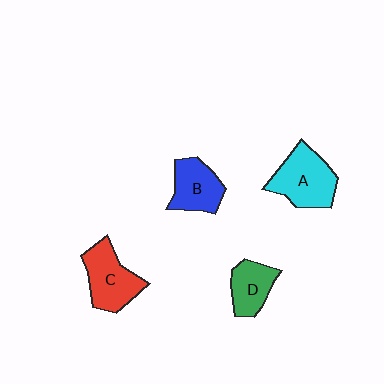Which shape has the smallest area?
Shape D (green).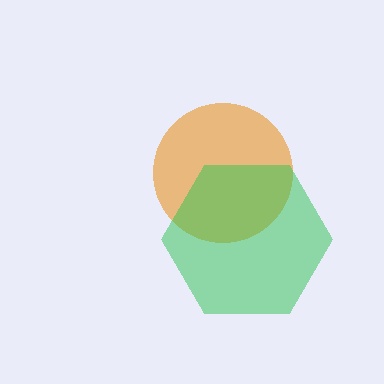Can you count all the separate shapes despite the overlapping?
Yes, there are 2 separate shapes.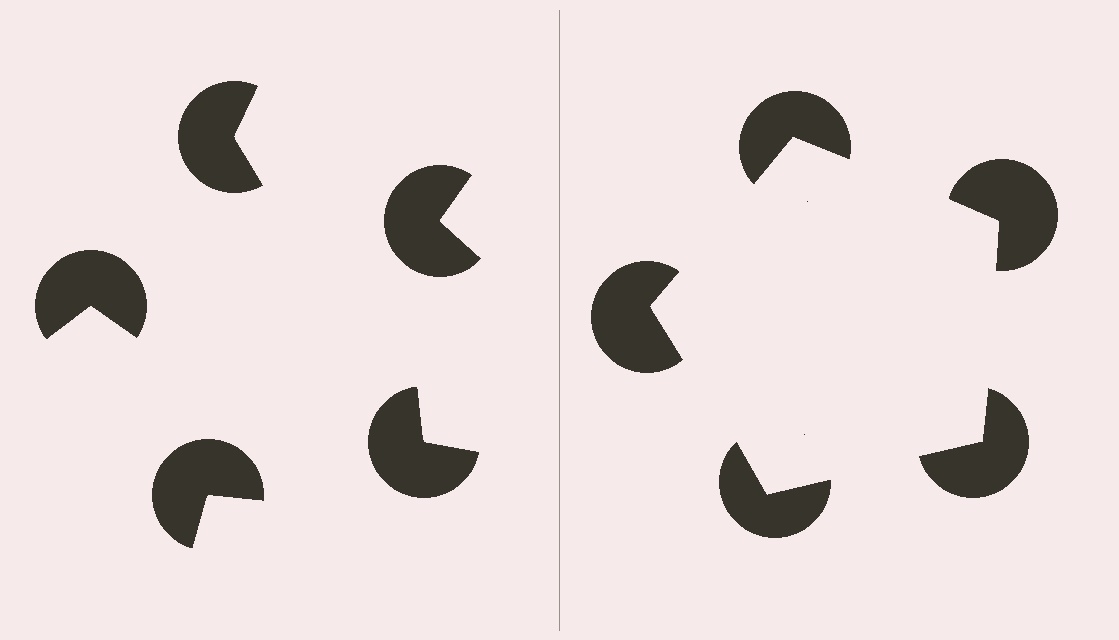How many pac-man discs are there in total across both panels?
10 — 5 on each side.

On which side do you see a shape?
An illusory pentagon appears on the right side. On the left side the wedge cuts are rotated, so no coherent shape forms.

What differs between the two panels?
The pac-man discs are positioned identically on both sides; only the wedge orientations differ. On the right they align to a pentagon; on the left they are misaligned.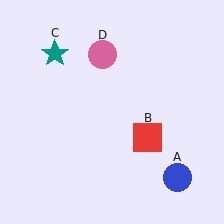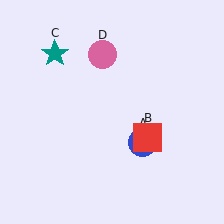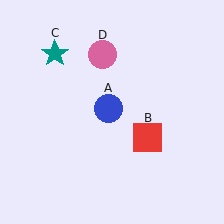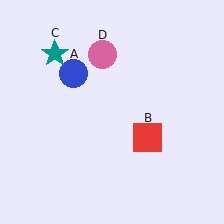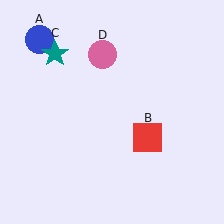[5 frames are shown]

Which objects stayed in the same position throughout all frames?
Red square (object B) and teal star (object C) and pink circle (object D) remained stationary.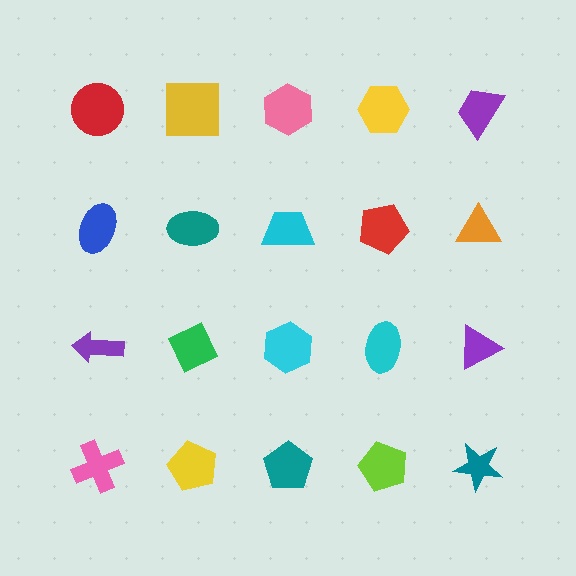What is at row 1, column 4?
A yellow hexagon.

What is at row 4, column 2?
A yellow pentagon.